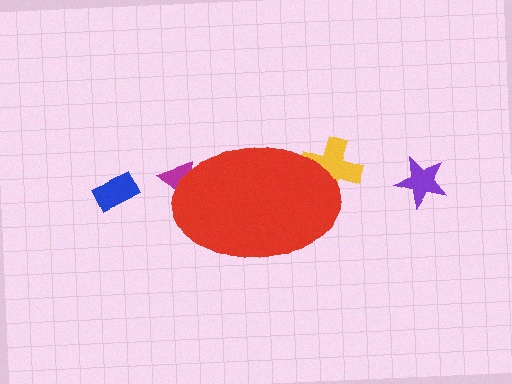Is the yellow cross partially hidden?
Yes, the yellow cross is partially hidden behind the red ellipse.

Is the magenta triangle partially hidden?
Yes, the magenta triangle is partially hidden behind the red ellipse.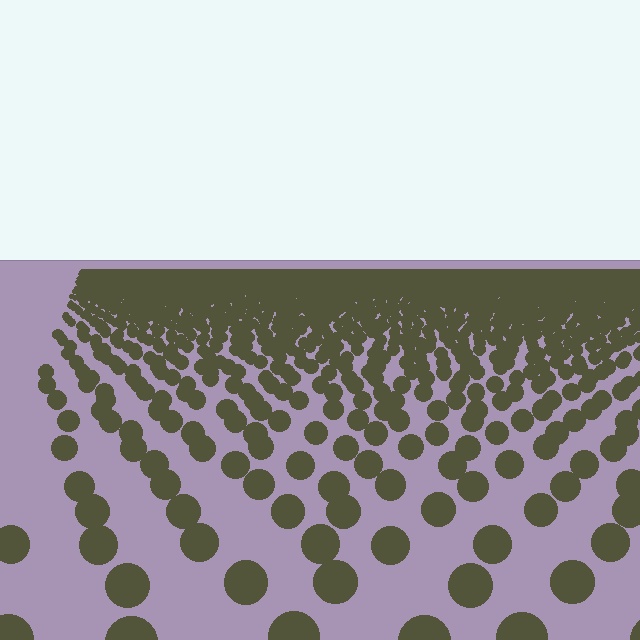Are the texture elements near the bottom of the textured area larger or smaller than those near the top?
Larger. Near the bottom, elements are closer to the viewer and appear at a bigger on-screen size.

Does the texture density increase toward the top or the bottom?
Density increases toward the top.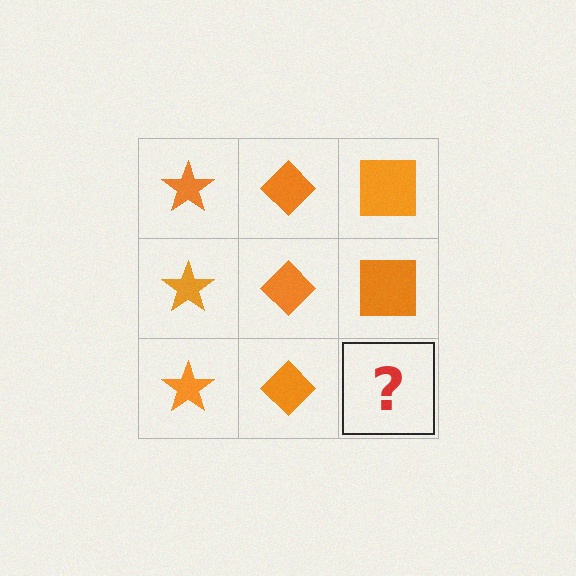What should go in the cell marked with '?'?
The missing cell should contain an orange square.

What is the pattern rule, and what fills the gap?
The rule is that each column has a consistent shape. The gap should be filled with an orange square.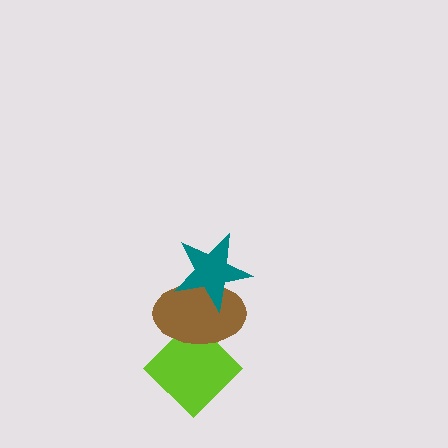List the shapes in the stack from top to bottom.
From top to bottom: the teal star, the brown ellipse, the lime diamond.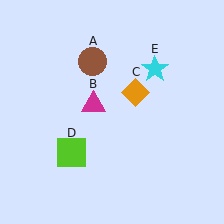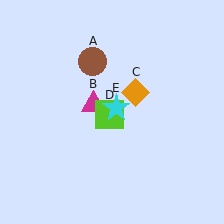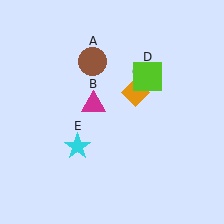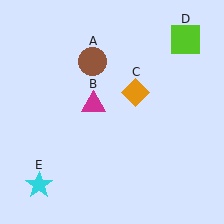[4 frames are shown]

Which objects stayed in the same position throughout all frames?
Brown circle (object A) and magenta triangle (object B) and orange diamond (object C) remained stationary.